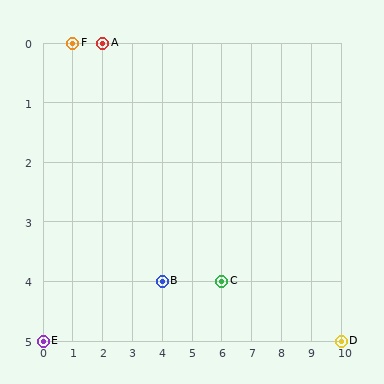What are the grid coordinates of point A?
Point A is at grid coordinates (2, 0).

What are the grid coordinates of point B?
Point B is at grid coordinates (4, 4).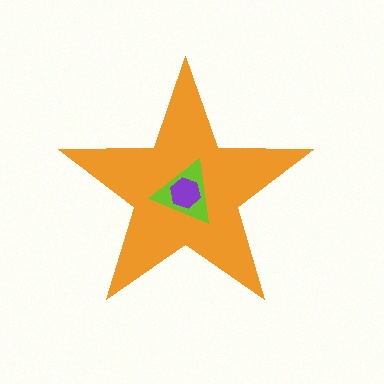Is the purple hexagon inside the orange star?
Yes.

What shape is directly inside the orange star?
The lime triangle.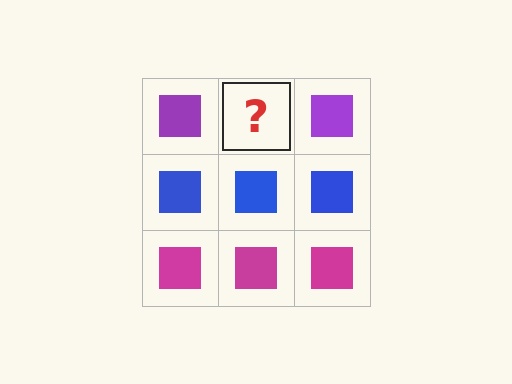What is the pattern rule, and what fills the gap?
The rule is that each row has a consistent color. The gap should be filled with a purple square.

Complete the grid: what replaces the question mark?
The question mark should be replaced with a purple square.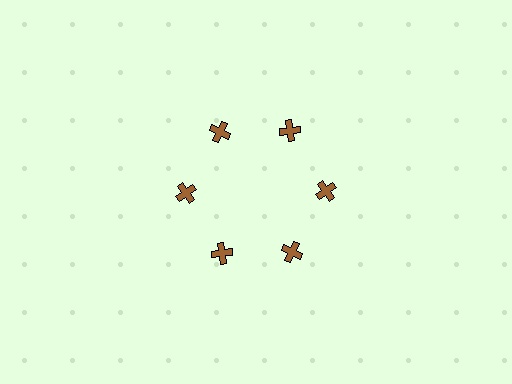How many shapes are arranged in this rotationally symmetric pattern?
There are 6 shapes, arranged in 6 groups of 1.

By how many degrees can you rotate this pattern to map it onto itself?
The pattern maps onto itself every 60 degrees of rotation.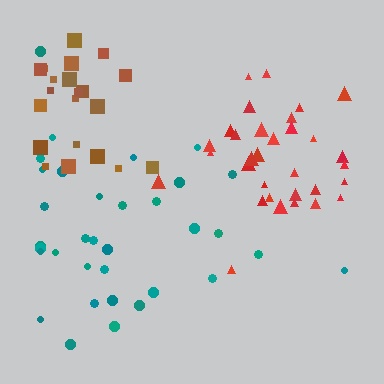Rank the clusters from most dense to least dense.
red, brown, teal.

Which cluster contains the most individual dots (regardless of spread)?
Teal (34).